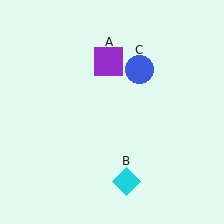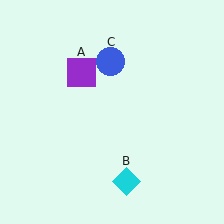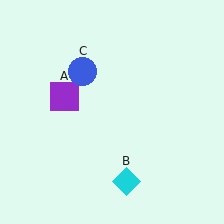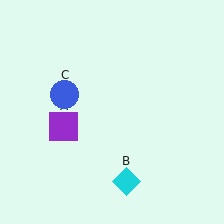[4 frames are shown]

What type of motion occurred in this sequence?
The purple square (object A), blue circle (object C) rotated counterclockwise around the center of the scene.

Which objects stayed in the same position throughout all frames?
Cyan diamond (object B) remained stationary.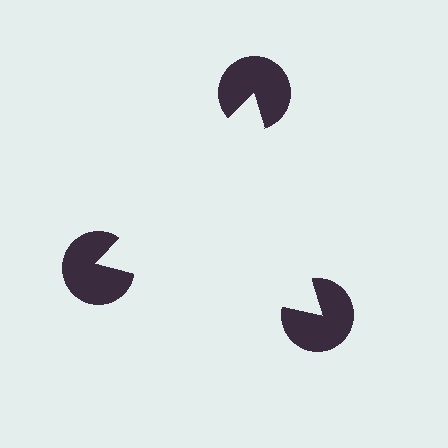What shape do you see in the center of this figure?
An illusory triangle — its edges are inferred from the aligned wedge cuts in the pac-man discs, not physically drawn.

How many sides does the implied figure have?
3 sides.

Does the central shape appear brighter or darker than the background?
It typically appears slightly brighter than the background, even though no actual brightness change is drawn.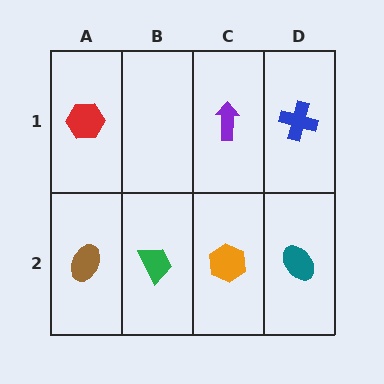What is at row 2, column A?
A brown ellipse.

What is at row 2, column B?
A green trapezoid.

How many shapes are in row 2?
4 shapes.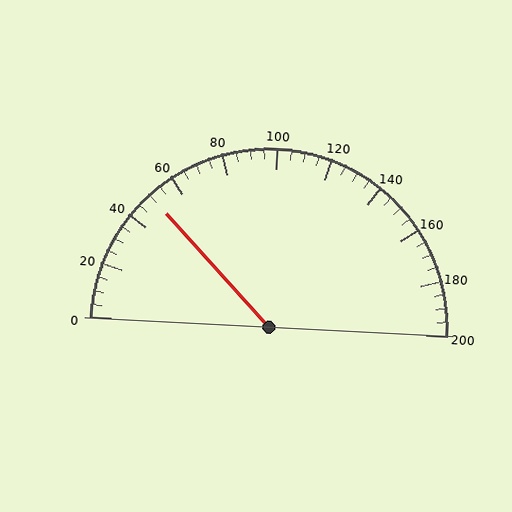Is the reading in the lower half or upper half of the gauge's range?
The reading is in the lower half of the range (0 to 200).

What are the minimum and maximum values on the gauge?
The gauge ranges from 0 to 200.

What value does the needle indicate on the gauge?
The needle indicates approximately 50.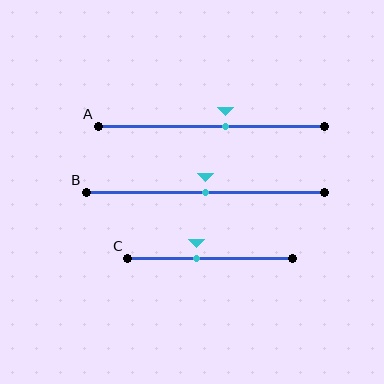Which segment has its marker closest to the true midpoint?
Segment B has its marker closest to the true midpoint.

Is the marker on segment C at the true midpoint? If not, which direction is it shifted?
No, the marker on segment C is shifted to the left by about 8% of the segment length.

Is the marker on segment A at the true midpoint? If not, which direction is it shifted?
No, the marker on segment A is shifted to the right by about 6% of the segment length.